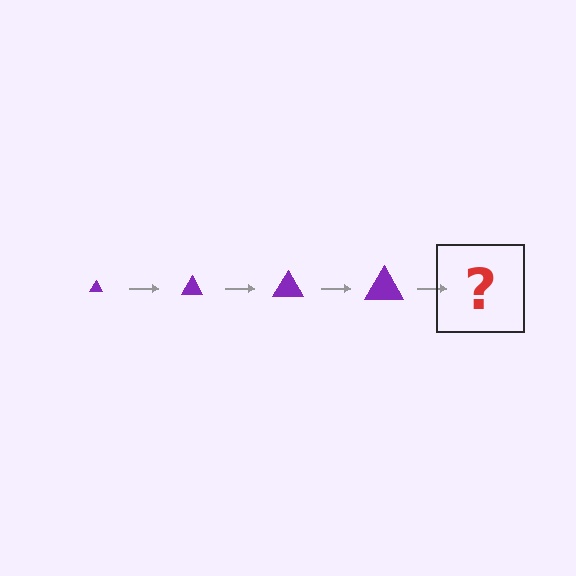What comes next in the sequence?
The next element should be a purple triangle, larger than the previous one.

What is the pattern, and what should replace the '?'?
The pattern is that the triangle gets progressively larger each step. The '?' should be a purple triangle, larger than the previous one.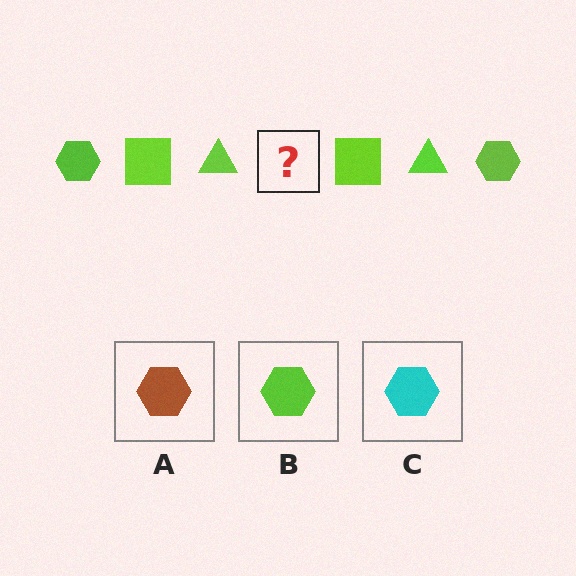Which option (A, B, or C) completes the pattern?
B.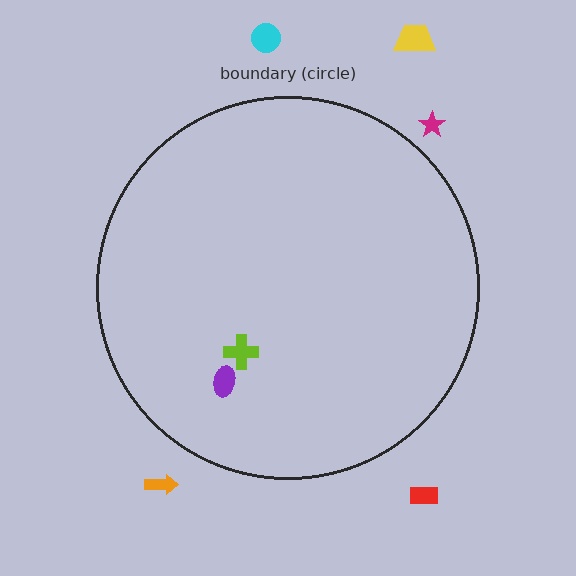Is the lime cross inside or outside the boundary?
Inside.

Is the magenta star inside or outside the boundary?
Outside.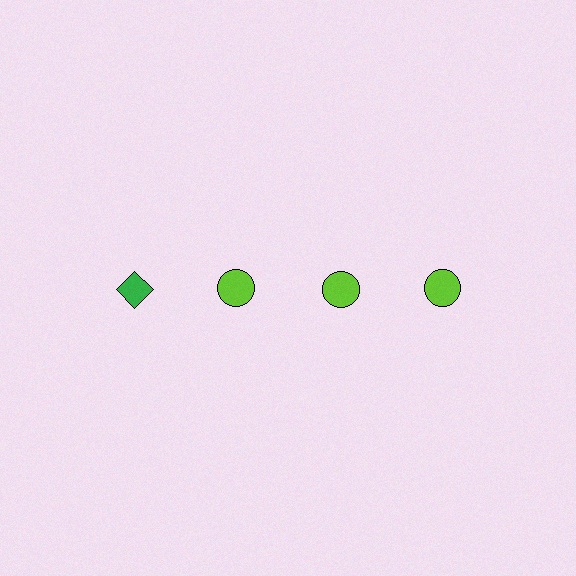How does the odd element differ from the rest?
It differs in both color (green instead of lime) and shape (diamond instead of circle).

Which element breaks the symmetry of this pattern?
The green diamond in the top row, leftmost column breaks the symmetry. All other shapes are lime circles.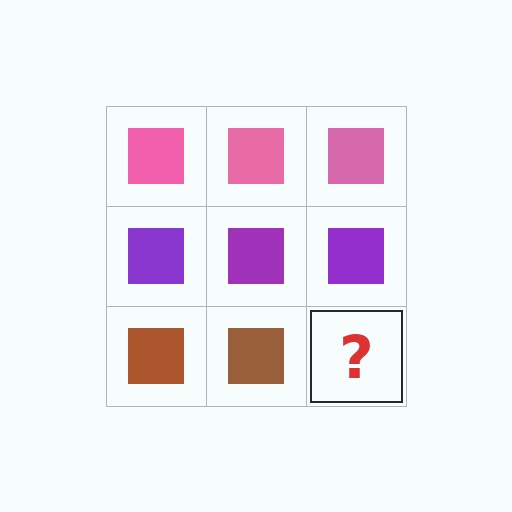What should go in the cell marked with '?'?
The missing cell should contain a brown square.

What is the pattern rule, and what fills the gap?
The rule is that each row has a consistent color. The gap should be filled with a brown square.